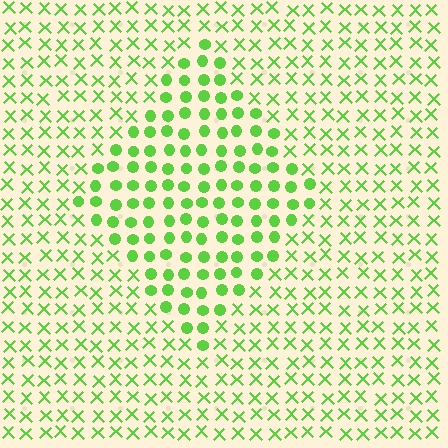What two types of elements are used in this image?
The image uses circles inside the diamond region and X marks outside it.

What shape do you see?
I see a diamond.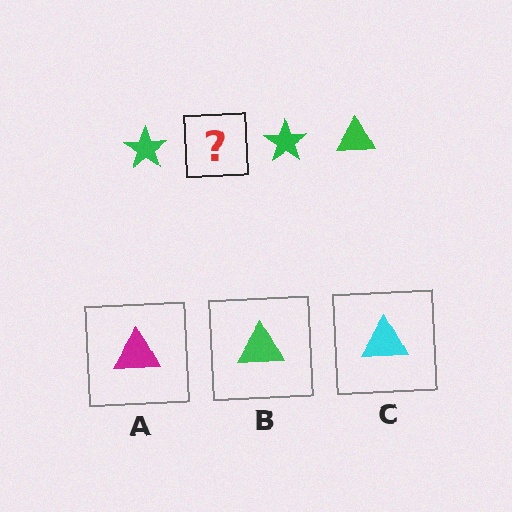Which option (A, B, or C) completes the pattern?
B.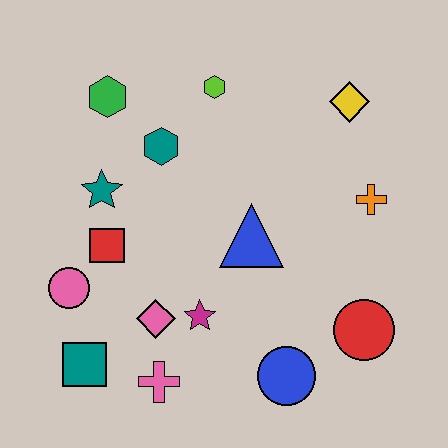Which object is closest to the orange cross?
The yellow diamond is closest to the orange cross.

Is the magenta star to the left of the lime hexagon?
Yes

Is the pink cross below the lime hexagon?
Yes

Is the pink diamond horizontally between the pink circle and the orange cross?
Yes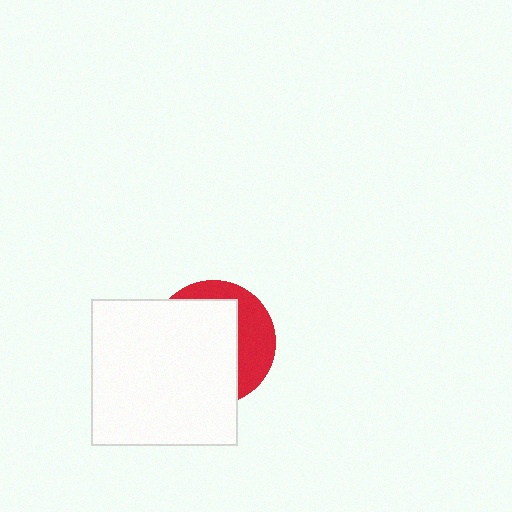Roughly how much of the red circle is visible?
A small part of it is visible (roughly 35%).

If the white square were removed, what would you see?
You would see the complete red circle.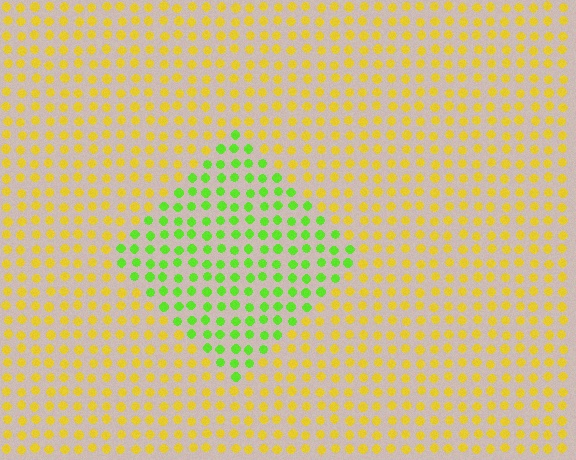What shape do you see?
I see a diamond.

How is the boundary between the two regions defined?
The boundary is defined purely by a slight shift in hue (about 53 degrees). Spacing, size, and orientation are identical on both sides.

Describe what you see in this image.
The image is filled with small yellow elements in a uniform arrangement. A diamond-shaped region is visible where the elements are tinted to a slightly different hue, forming a subtle color boundary.